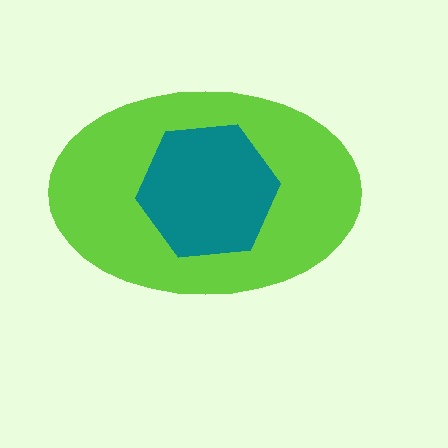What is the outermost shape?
The lime ellipse.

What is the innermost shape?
The teal hexagon.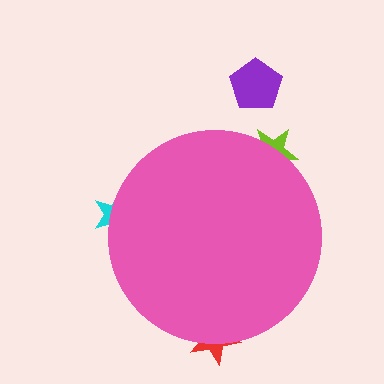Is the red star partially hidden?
Yes, the red star is partially hidden behind the pink circle.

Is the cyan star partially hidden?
Yes, the cyan star is partially hidden behind the pink circle.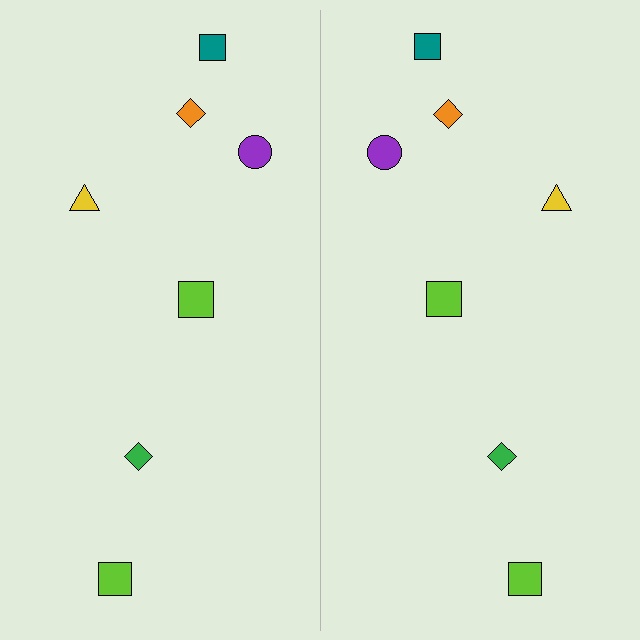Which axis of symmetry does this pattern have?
The pattern has a vertical axis of symmetry running through the center of the image.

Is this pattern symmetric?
Yes, this pattern has bilateral (reflection) symmetry.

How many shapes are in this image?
There are 14 shapes in this image.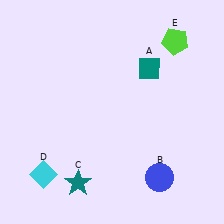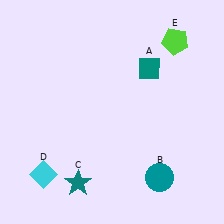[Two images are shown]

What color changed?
The circle (B) changed from blue in Image 1 to teal in Image 2.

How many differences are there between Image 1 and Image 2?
There is 1 difference between the two images.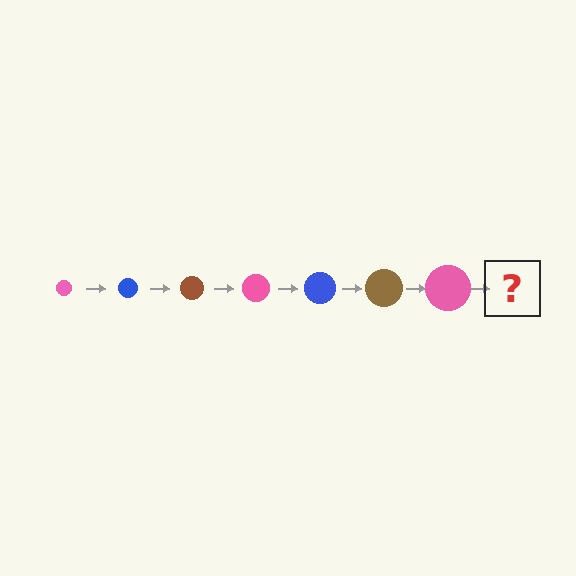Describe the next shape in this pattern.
It should be a blue circle, larger than the previous one.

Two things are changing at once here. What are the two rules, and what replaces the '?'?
The two rules are that the circle grows larger each step and the color cycles through pink, blue, and brown. The '?' should be a blue circle, larger than the previous one.